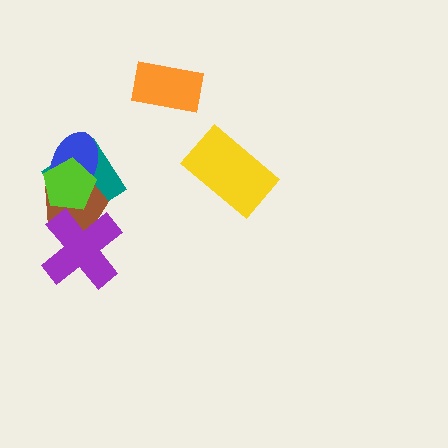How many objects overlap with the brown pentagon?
4 objects overlap with the brown pentagon.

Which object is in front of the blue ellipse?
The lime pentagon is in front of the blue ellipse.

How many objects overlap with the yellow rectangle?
0 objects overlap with the yellow rectangle.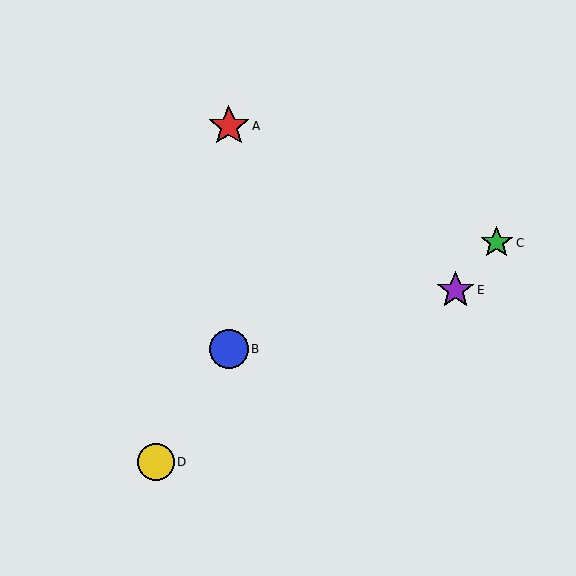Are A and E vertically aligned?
No, A is at x≈229 and E is at x≈455.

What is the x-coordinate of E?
Object E is at x≈455.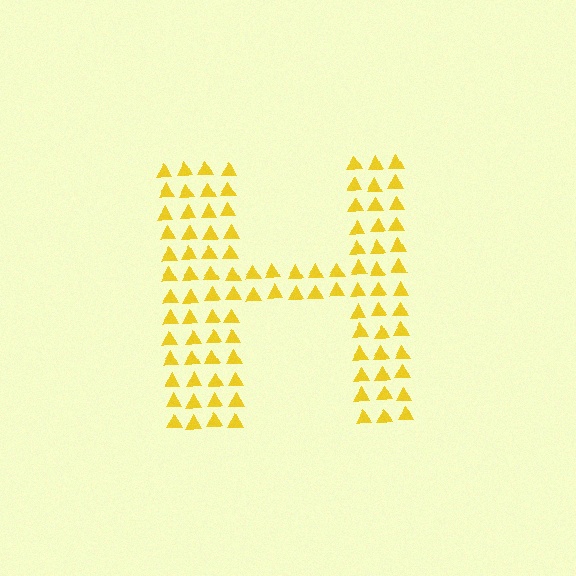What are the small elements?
The small elements are triangles.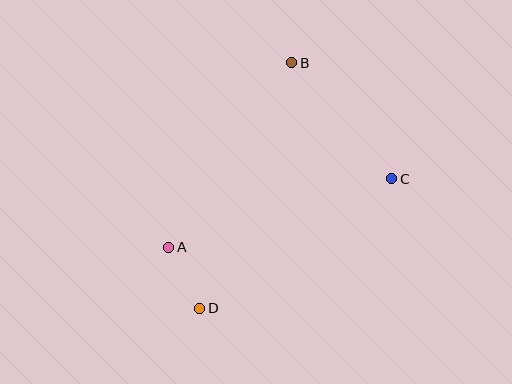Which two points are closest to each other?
Points A and D are closest to each other.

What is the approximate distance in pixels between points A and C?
The distance between A and C is approximately 233 pixels.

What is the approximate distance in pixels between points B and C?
The distance between B and C is approximately 153 pixels.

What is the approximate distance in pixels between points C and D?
The distance between C and D is approximately 232 pixels.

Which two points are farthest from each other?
Points B and D are farthest from each other.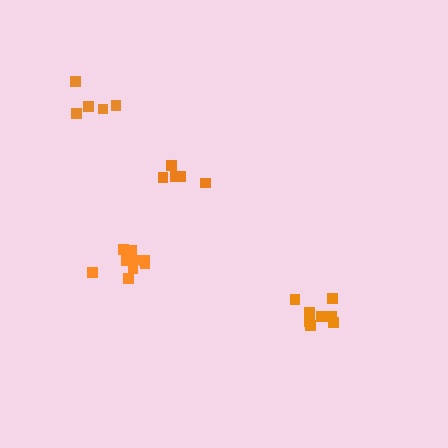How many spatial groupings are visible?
There are 4 spatial groupings.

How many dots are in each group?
Group 1: 9 dots, Group 2: 5 dots, Group 3: 9 dots, Group 4: 5 dots (28 total).